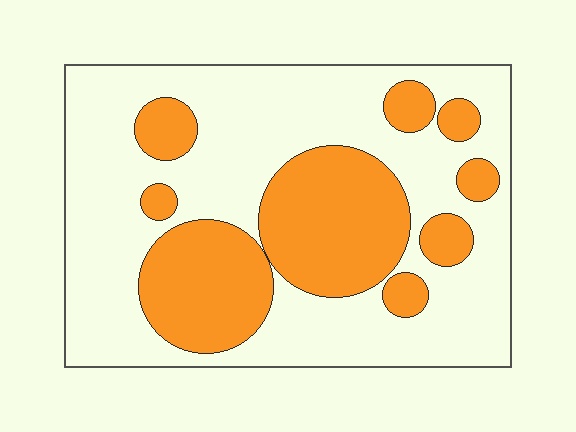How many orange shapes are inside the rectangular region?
9.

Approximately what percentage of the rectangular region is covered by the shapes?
Approximately 35%.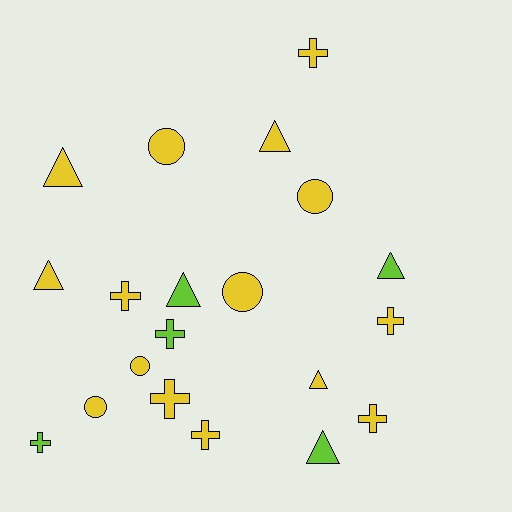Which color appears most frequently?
Yellow, with 15 objects.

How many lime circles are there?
There are no lime circles.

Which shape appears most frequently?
Cross, with 8 objects.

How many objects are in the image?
There are 20 objects.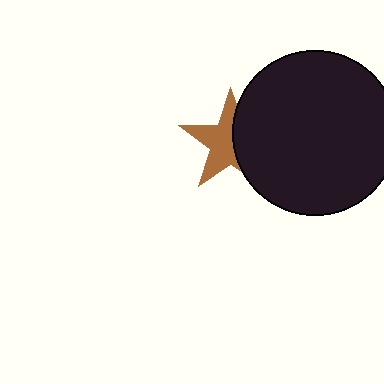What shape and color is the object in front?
The object in front is a black circle.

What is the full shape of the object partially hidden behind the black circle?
The partially hidden object is a brown star.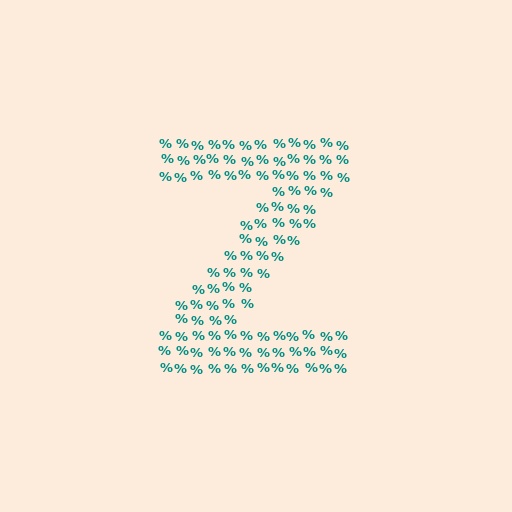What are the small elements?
The small elements are percent signs.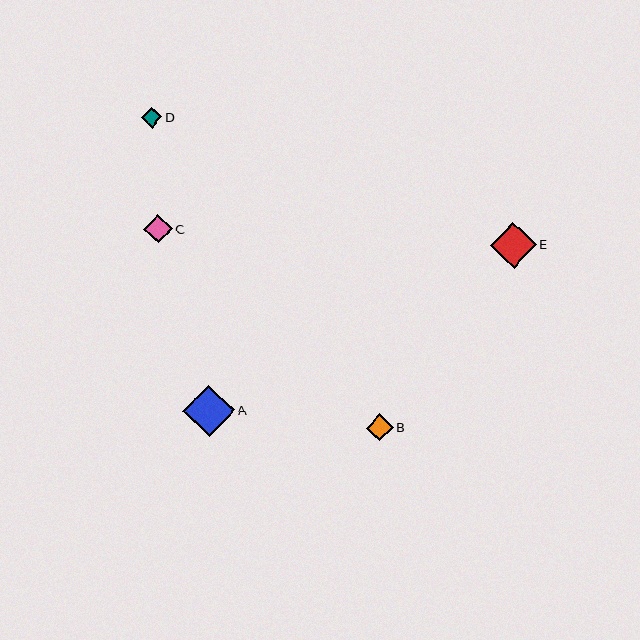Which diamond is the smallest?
Diamond D is the smallest with a size of approximately 20 pixels.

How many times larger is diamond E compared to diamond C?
Diamond E is approximately 1.6 times the size of diamond C.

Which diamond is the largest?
Diamond A is the largest with a size of approximately 52 pixels.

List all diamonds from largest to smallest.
From largest to smallest: A, E, C, B, D.